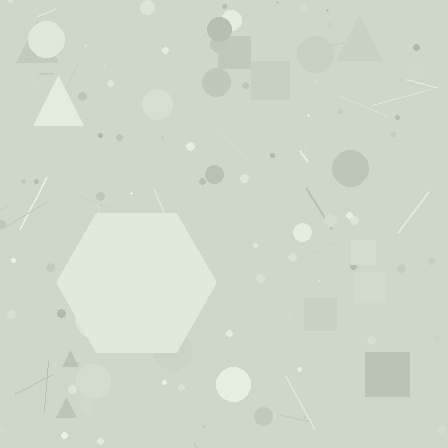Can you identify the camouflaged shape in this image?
The camouflaged shape is a hexagon.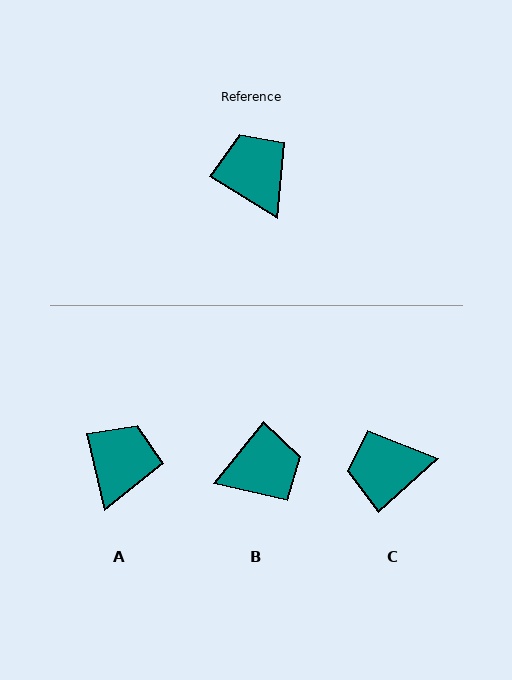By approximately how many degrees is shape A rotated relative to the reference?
Approximately 46 degrees clockwise.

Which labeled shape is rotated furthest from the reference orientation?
B, about 98 degrees away.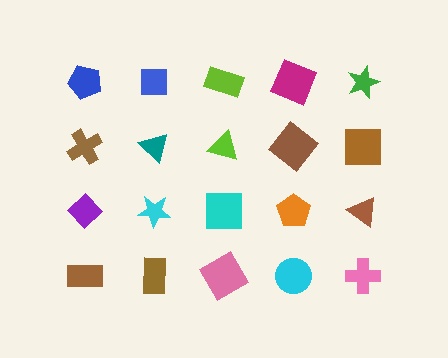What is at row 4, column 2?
A brown rectangle.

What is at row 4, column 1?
A brown rectangle.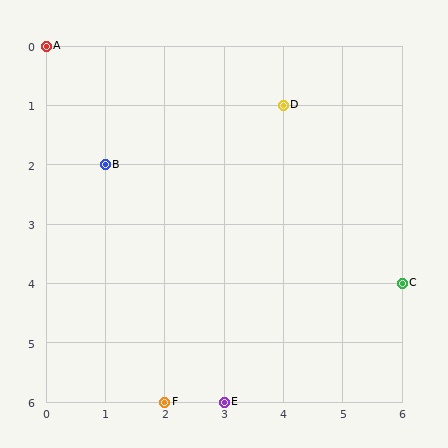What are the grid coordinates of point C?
Point C is at grid coordinates (6, 4).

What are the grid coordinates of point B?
Point B is at grid coordinates (1, 2).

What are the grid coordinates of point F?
Point F is at grid coordinates (2, 6).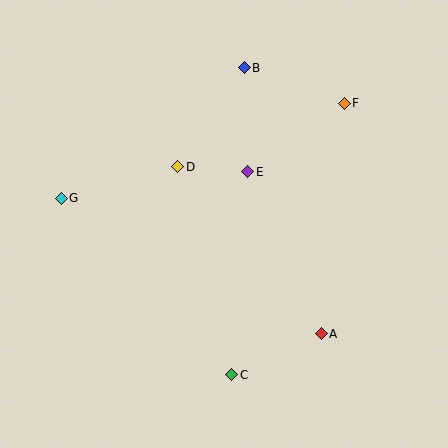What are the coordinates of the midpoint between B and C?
The midpoint between B and C is at (238, 221).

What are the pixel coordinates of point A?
Point A is at (321, 334).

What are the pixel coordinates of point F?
Point F is at (344, 103).